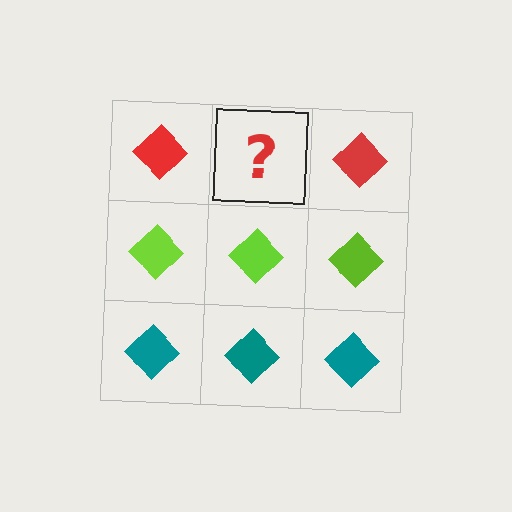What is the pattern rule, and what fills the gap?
The rule is that each row has a consistent color. The gap should be filled with a red diamond.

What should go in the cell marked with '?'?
The missing cell should contain a red diamond.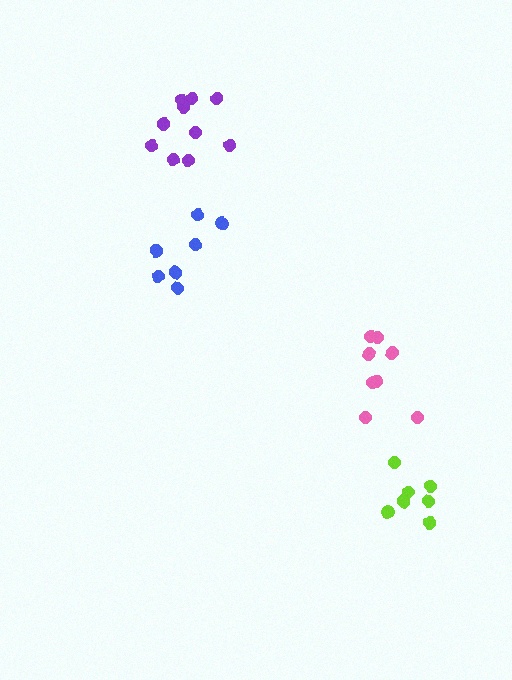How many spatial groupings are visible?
There are 4 spatial groupings.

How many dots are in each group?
Group 1: 7 dots, Group 2: 7 dots, Group 3: 8 dots, Group 4: 10 dots (32 total).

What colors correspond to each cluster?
The clusters are colored: lime, blue, pink, purple.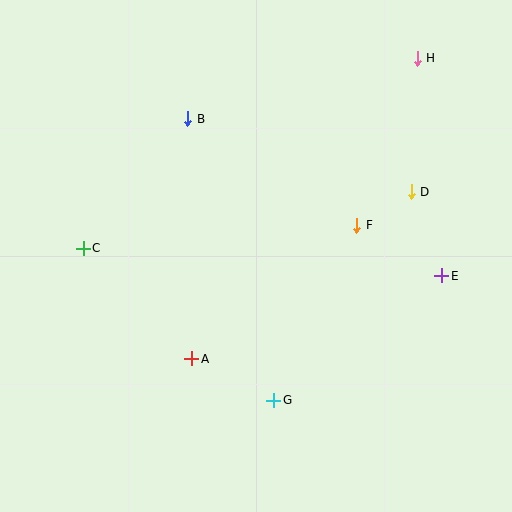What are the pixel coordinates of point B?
Point B is at (188, 119).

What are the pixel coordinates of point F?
Point F is at (357, 225).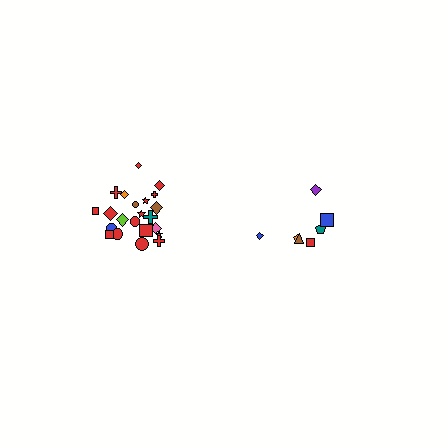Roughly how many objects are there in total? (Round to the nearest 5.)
Roughly 30 objects in total.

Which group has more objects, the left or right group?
The left group.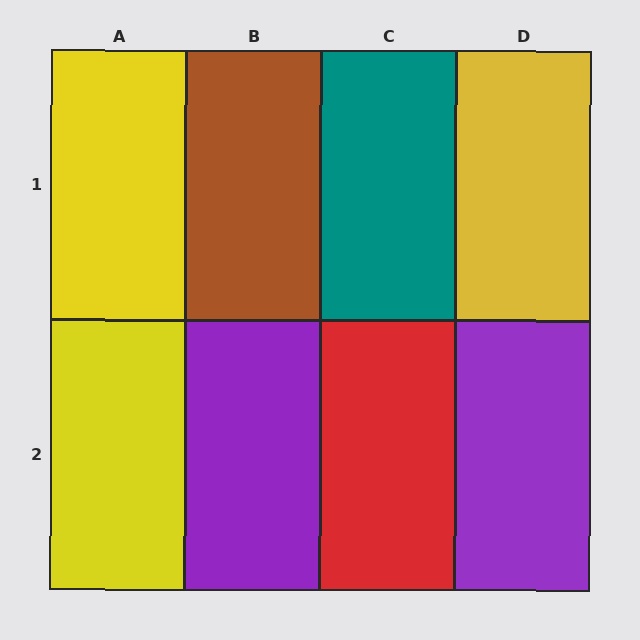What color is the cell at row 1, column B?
Brown.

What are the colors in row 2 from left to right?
Yellow, purple, red, purple.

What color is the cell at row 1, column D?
Yellow.